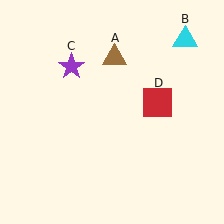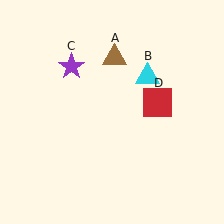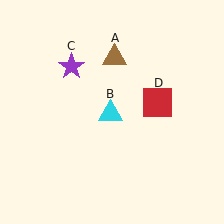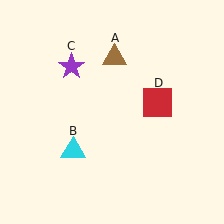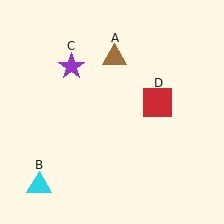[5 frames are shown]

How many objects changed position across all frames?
1 object changed position: cyan triangle (object B).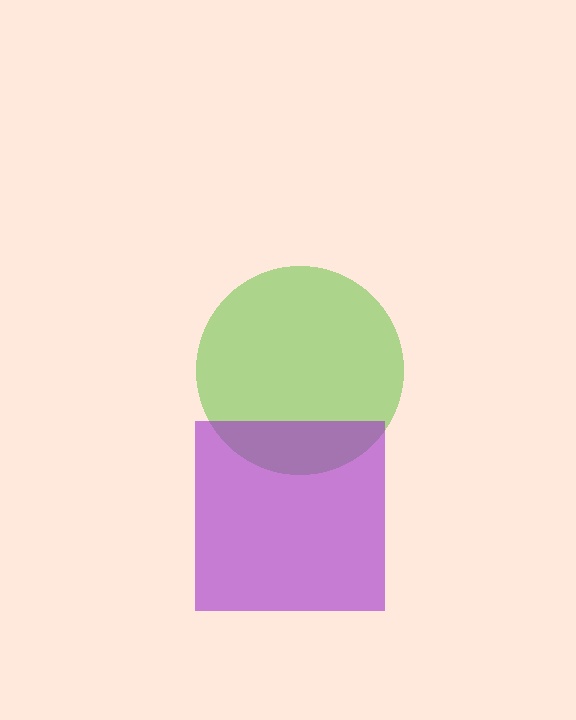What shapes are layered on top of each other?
The layered shapes are: a lime circle, a purple square.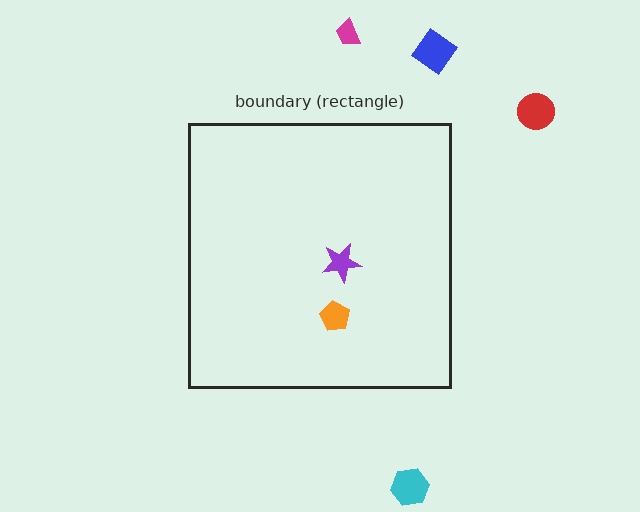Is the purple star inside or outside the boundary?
Inside.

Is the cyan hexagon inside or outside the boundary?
Outside.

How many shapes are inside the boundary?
2 inside, 4 outside.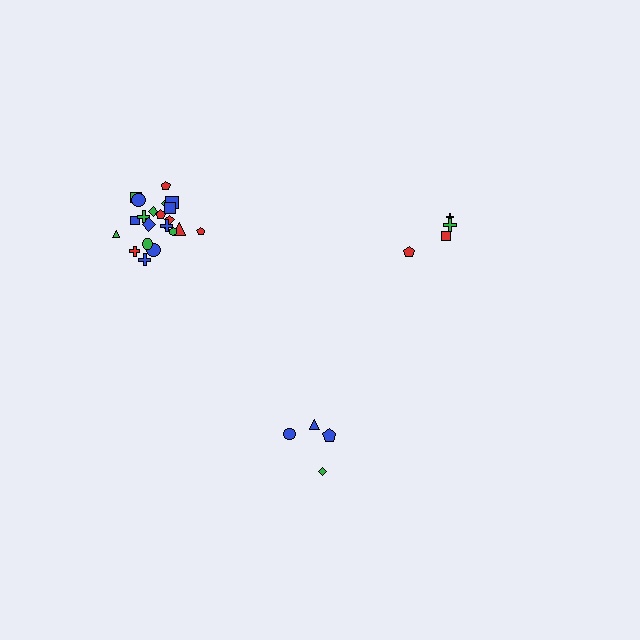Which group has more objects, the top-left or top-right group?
The top-left group.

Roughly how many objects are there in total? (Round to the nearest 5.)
Roughly 30 objects in total.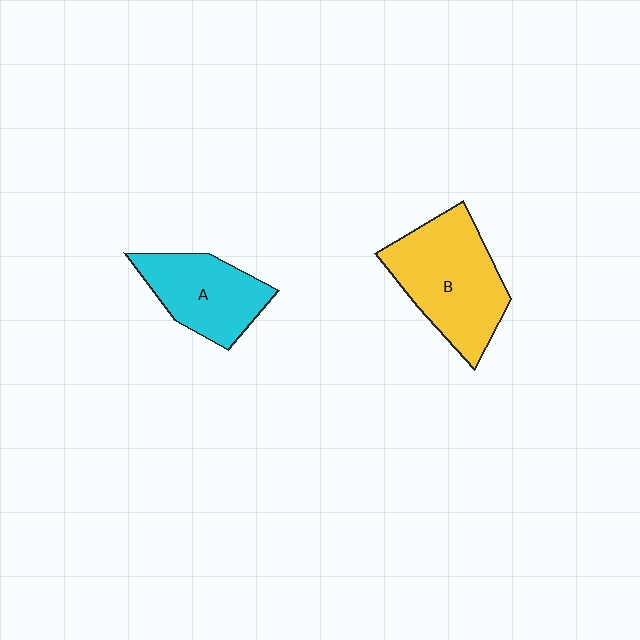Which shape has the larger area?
Shape B (yellow).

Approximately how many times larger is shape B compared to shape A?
Approximately 1.4 times.